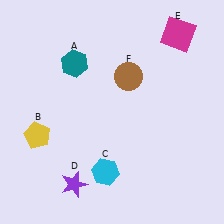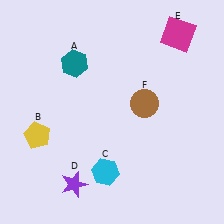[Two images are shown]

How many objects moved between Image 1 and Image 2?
1 object moved between the two images.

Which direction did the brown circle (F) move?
The brown circle (F) moved down.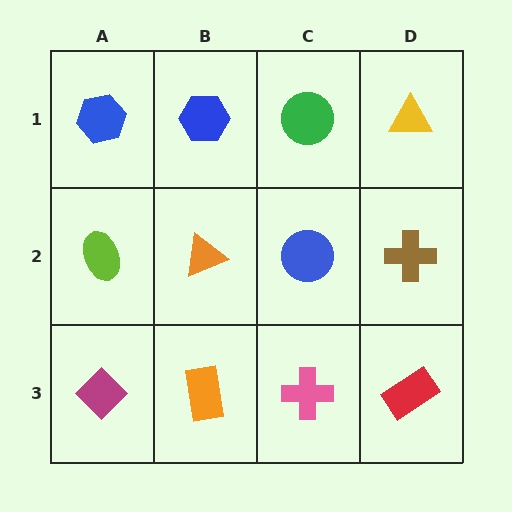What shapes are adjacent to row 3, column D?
A brown cross (row 2, column D), a pink cross (row 3, column C).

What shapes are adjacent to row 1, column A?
A lime ellipse (row 2, column A), a blue hexagon (row 1, column B).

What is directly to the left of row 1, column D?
A green circle.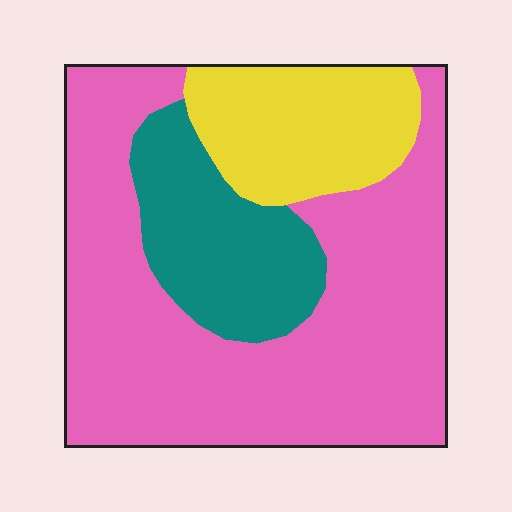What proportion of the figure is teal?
Teal takes up about one fifth (1/5) of the figure.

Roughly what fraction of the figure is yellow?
Yellow covers 19% of the figure.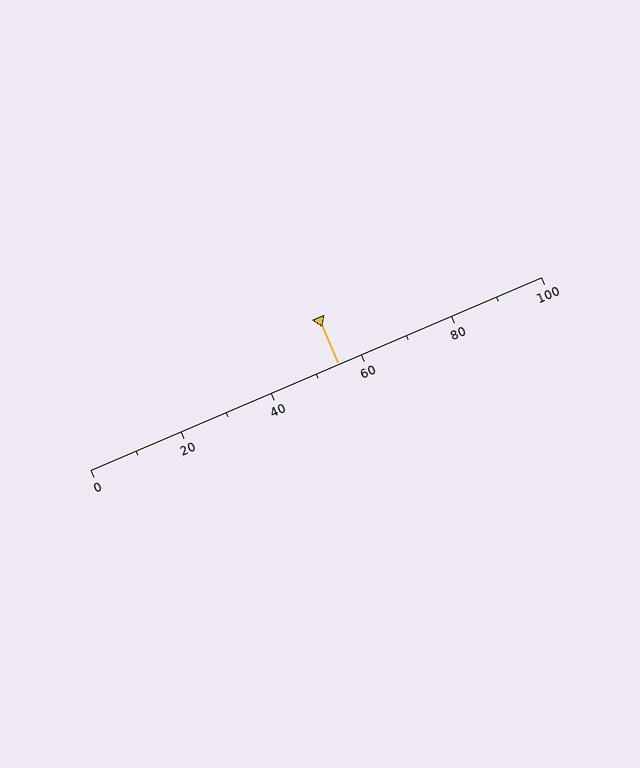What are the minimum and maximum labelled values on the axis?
The axis runs from 0 to 100.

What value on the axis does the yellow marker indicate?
The marker indicates approximately 55.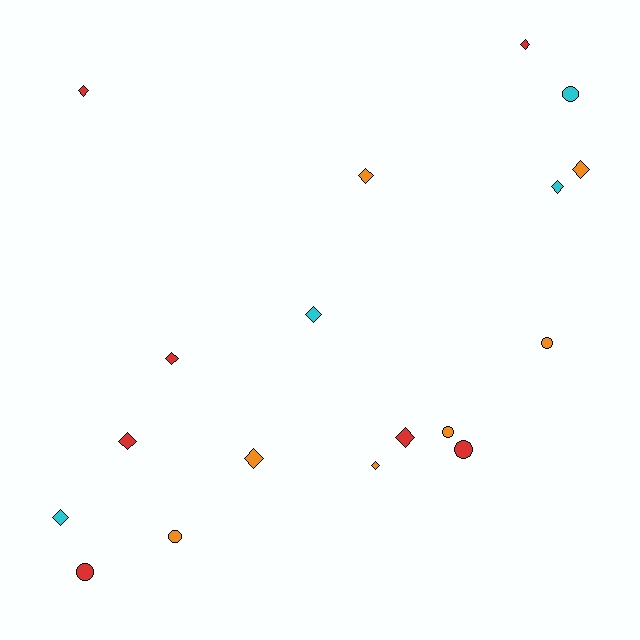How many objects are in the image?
There are 18 objects.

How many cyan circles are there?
There is 1 cyan circle.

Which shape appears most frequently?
Diamond, with 12 objects.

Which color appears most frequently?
Red, with 7 objects.